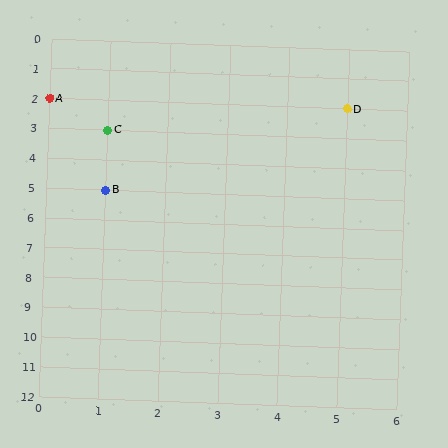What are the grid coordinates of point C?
Point C is at grid coordinates (1, 3).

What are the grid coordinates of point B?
Point B is at grid coordinates (1, 5).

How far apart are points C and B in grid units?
Points C and B are 2 rows apart.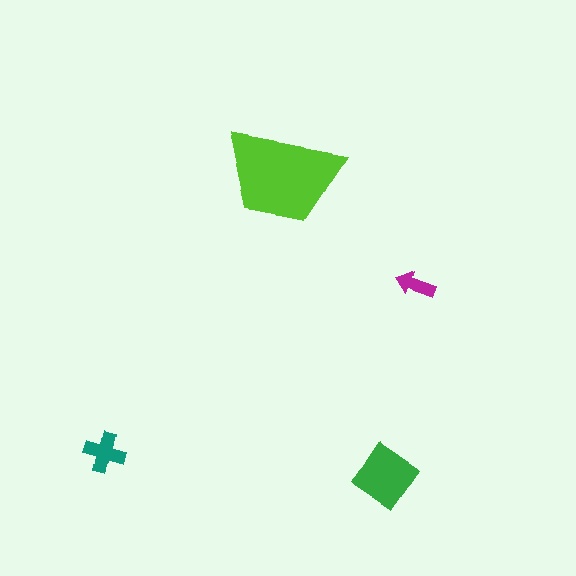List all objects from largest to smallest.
The lime trapezoid, the green diamond, the teal cross, the magenta arrow.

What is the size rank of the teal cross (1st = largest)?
3rd.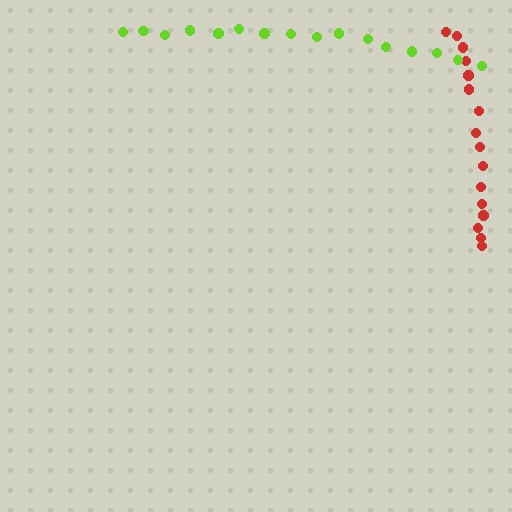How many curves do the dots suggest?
There are 2 distinct paths.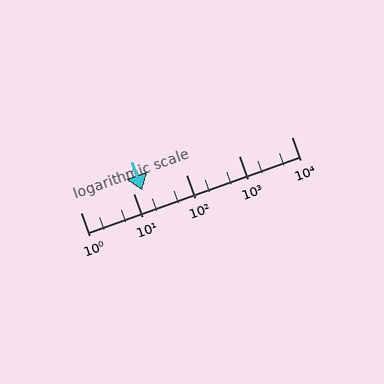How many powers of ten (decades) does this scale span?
The scale spans 4 decades, from 1 to 10000.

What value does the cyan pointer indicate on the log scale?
The pointer indicates approximately 15.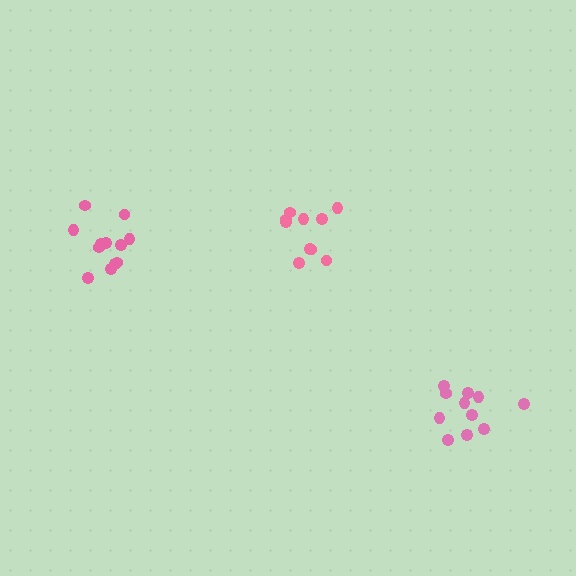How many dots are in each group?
Group 1: 11 dots, Group 2: 12 dots, Group 3: 10 dots (33 total).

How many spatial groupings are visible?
There are 3 spatial groupings.